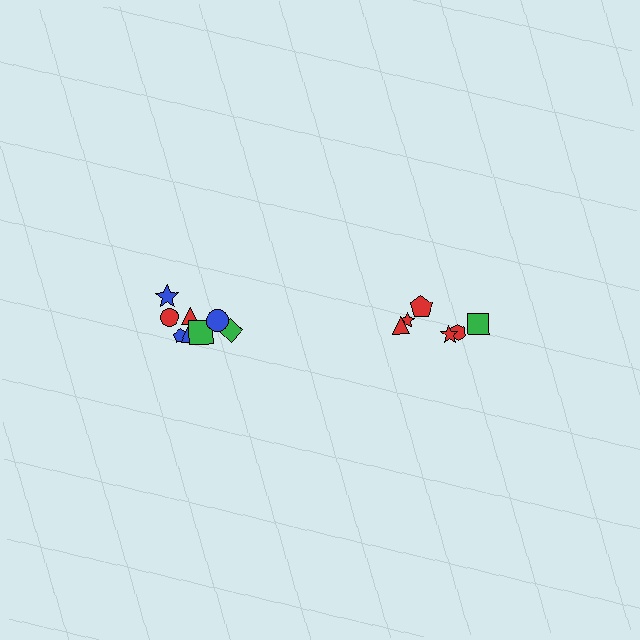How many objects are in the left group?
There are 8 objects.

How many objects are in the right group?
There are 6 objects.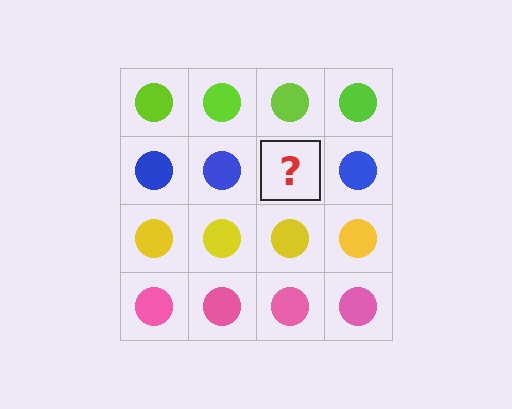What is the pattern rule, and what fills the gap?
The rule is that each row has a consistent color. The gap should be filled with a blue circle.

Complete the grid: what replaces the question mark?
The question mark should be replaced with a blue circle.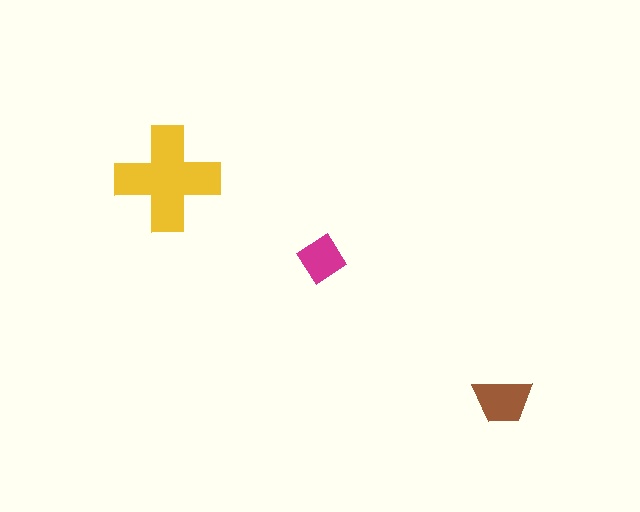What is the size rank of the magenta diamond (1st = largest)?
3rd.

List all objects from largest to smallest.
The yellow cross, the brown trapezoid, the magenta diamond.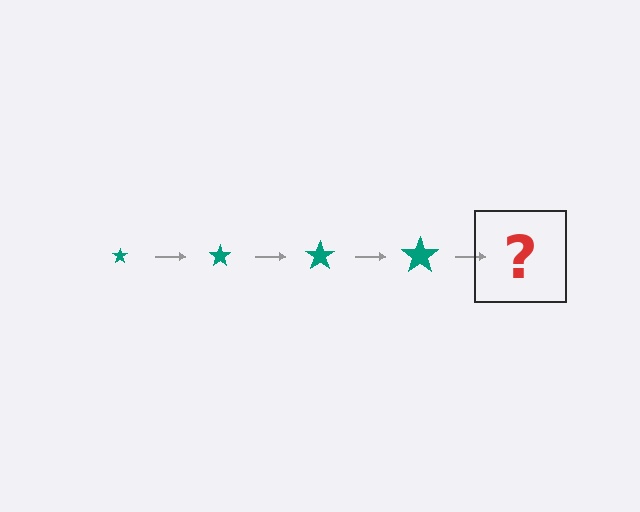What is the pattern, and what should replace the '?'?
The pattern is that the star gets progressively larger each step. The '?' should be a teal star, larger than the previous one.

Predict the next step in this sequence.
The next step is a teal star, larger than the previous one.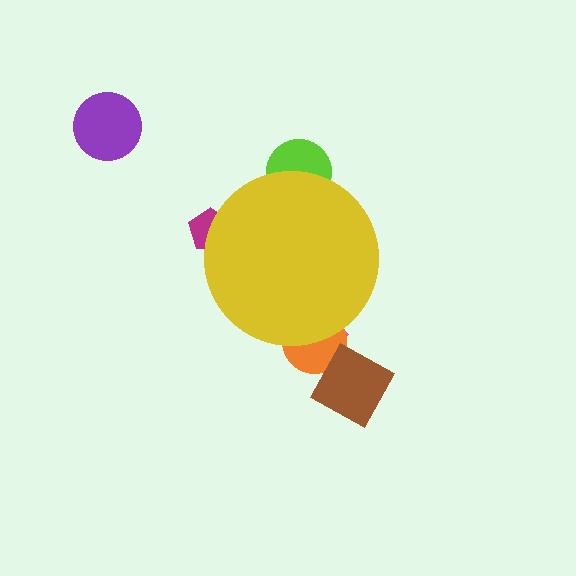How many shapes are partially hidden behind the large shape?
4 shapes are partially hidden.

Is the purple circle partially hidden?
No, the purple circle is fully visible.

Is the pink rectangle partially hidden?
Yes, the pink rectangle is partially hidden behind the yellow circle.